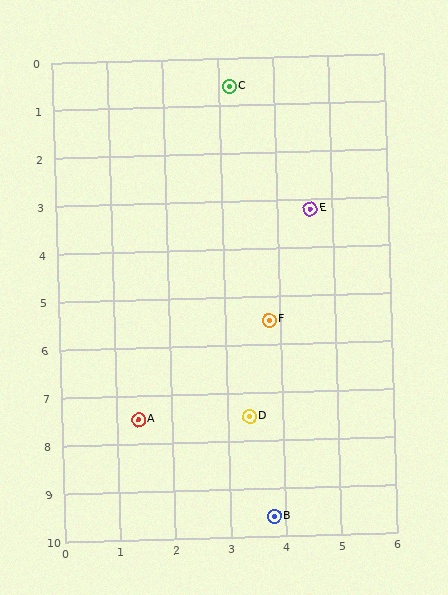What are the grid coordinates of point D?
Point D is at approximately (3.4, 7.5).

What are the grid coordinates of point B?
Point B is at approximately (3.8, 9.6).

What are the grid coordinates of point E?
Point E is at approximately (4.6, 3.2).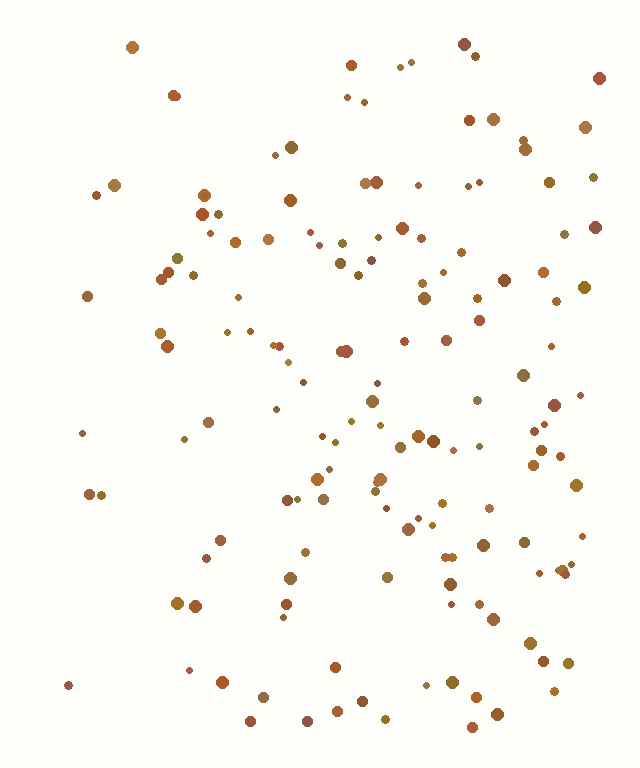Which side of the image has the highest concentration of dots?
The right.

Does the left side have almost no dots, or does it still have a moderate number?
Still a moderate number, just noticeably fewer than the right.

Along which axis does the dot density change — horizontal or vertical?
Horizontal.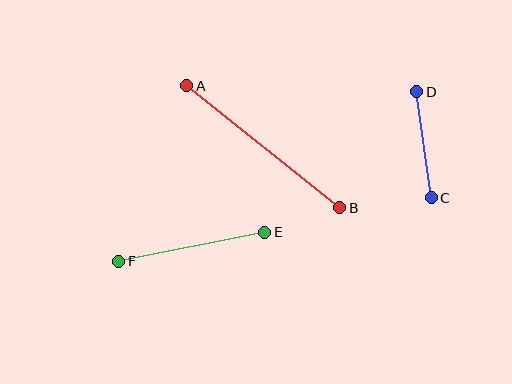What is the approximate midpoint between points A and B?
The midpoint is at approximately (263, 147) pixels.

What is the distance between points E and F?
The distance is approximately 149 pixels.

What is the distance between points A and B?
The distance is approximately 195 pixels.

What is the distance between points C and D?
The distance is approximately 107 pixels.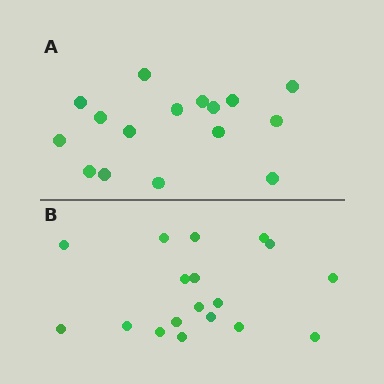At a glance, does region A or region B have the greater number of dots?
Region B (the bottom region) has more dots.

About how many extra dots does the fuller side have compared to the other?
Region B has just a few more — roughly 2 or 3 more dots than region A.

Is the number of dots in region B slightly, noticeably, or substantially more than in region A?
Region B has only slightly more — the two regions are fairly close. The ratio is roughly 1.1 to 1.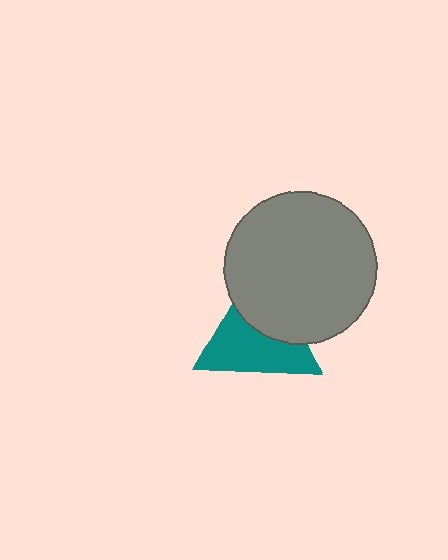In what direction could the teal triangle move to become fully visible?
The teal triangle could move down. That would shift it out from behind the gray circle entirely.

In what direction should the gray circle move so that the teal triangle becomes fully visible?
The gray circle should move up. That is the shortest direction to clear the overlap and leave the teal triangle fully visible.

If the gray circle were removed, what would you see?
You would see the complete teal triangle.